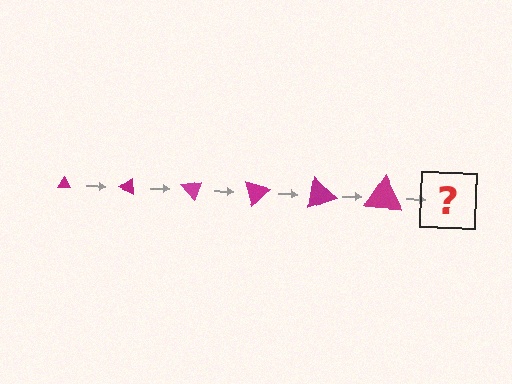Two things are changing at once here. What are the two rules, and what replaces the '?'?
The two rules are that the triangle grows larger each step and it rotates 25 degrees each step. The '?' should be a triangle, larger than the previous one and rotated 150 degrees from the start.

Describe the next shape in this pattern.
It should be a triangle, larger than the previous one and rotated 150 degrees from the start.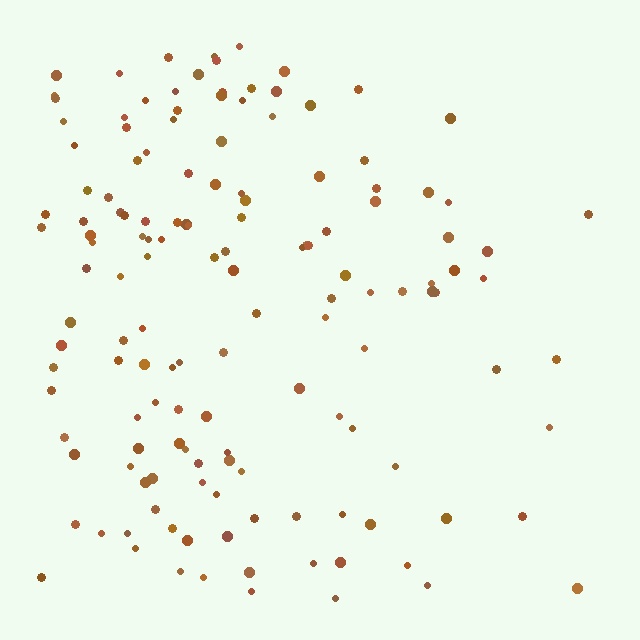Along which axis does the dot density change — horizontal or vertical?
Horizontal.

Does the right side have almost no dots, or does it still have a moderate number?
Still a moderate number, just noticeably fewer than the left.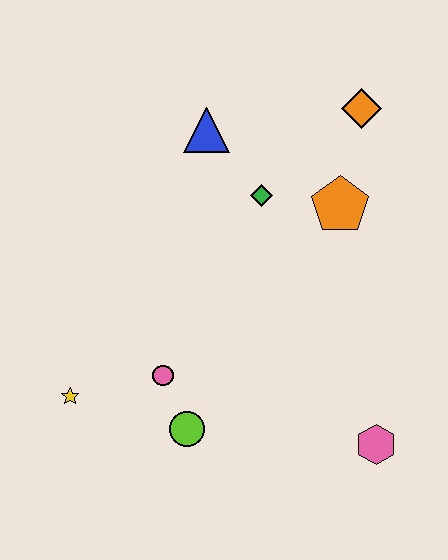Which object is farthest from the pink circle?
The orange diamond is farthest from the pink circle.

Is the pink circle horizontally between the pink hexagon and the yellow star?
Yes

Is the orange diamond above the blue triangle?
Yes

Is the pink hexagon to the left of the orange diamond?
No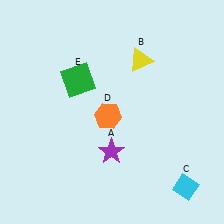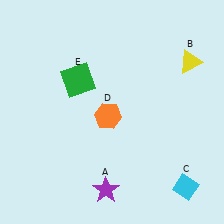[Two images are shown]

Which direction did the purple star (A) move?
The purple star (A) moved down.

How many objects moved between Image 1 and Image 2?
2 objects moved between the two images.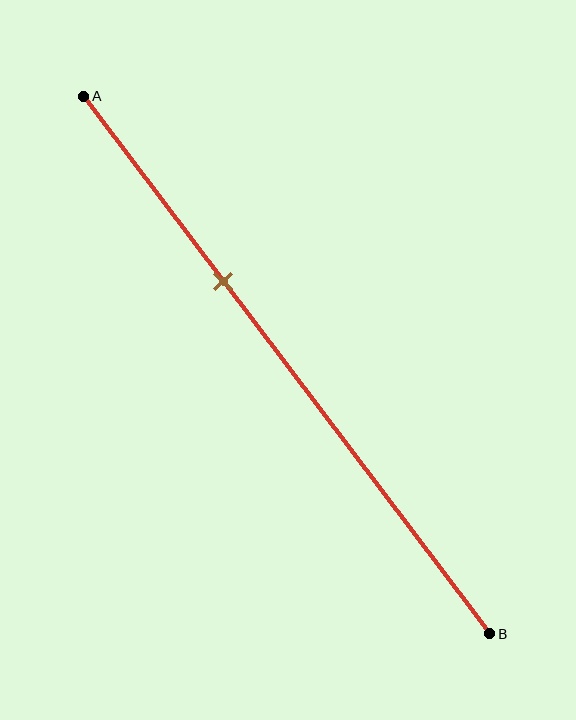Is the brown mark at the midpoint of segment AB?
No, the mark is at about 35% from A, not at the 50% midpoint.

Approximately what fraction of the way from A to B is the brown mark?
The brown mark is approximately 35% of the way from A to B.